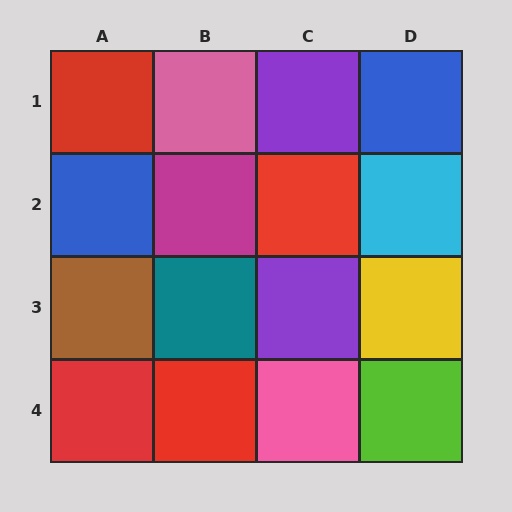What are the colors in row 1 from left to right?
Red, pink, purple, blue.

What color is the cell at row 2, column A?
Blue.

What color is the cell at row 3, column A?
Brown.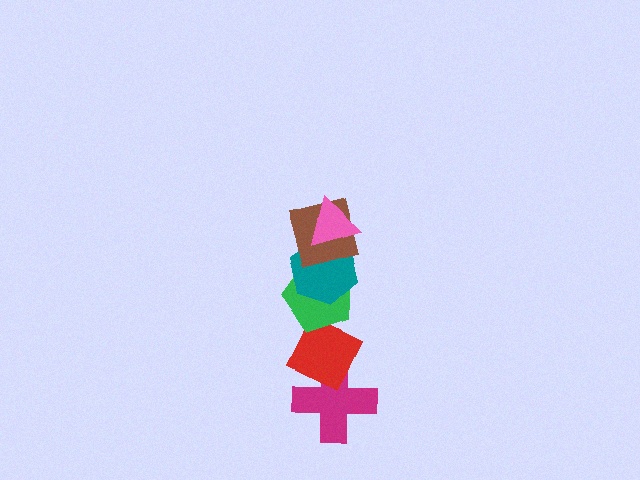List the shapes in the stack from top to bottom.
From top to bottom: the pink triangle, the brown square, the teal hexagon, the green pentagon, the red diamond, the magenta cross.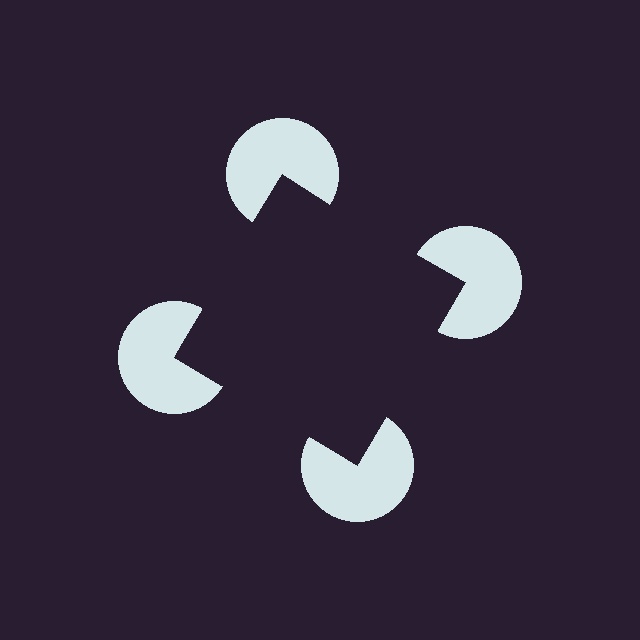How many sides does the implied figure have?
4 sides.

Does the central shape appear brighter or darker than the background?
It typically appears slightly darker than the background, even though no actual brightness change is drawn.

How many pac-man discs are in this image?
There are 4 — one at each vertex of the illusory square.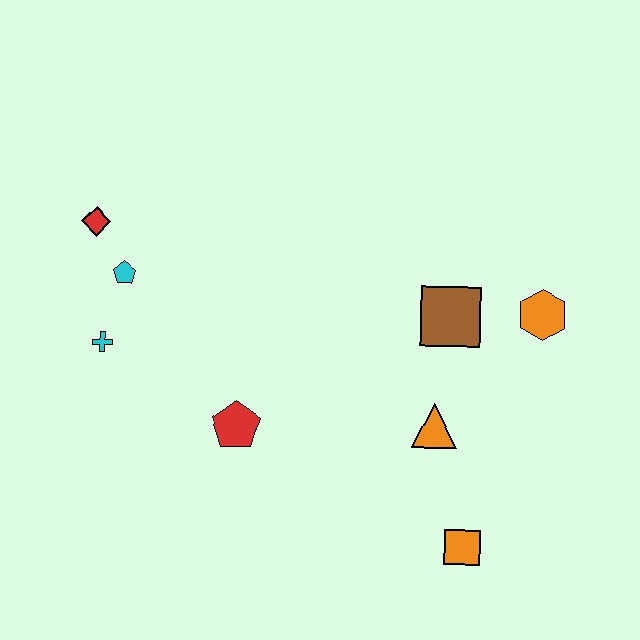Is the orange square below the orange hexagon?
Yes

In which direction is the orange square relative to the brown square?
The orange square is below the brown square.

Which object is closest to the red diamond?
The cyan pentagon is closest to the red diamond.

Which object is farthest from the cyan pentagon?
The orange square is farthest from the cyan pentagon.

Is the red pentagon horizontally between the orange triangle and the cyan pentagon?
Yes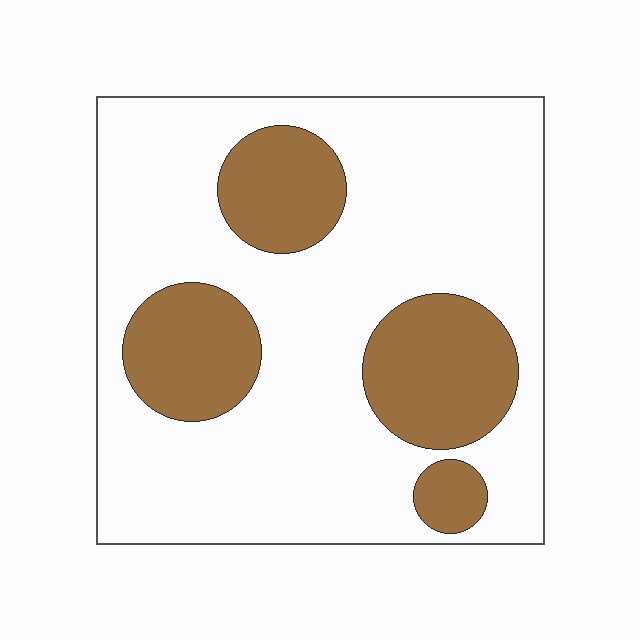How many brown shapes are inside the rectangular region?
4.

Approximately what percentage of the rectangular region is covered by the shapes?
Approximately 25%.